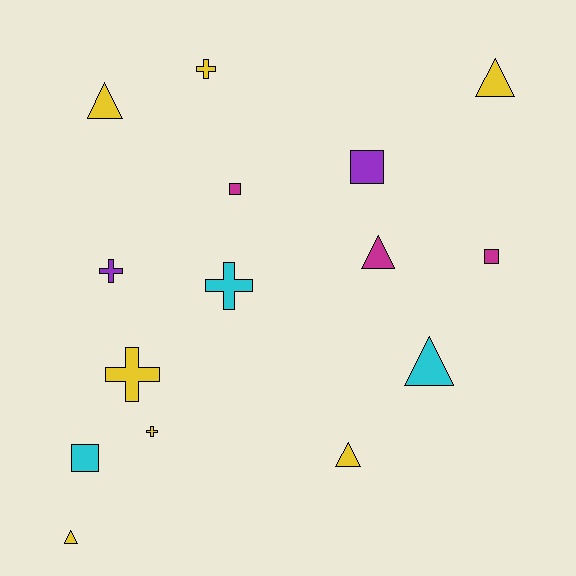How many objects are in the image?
There are 15 objects.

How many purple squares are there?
There is 1 purple square.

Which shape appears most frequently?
Triangle, with 6 objects.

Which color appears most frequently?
Yellow, with 7 objects.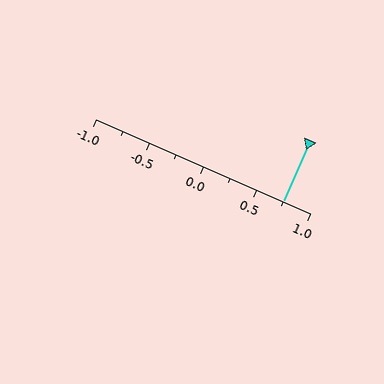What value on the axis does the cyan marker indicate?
The marker indicates approximately 0.75.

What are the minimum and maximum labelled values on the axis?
The axis runs from -1.0 to 1.0.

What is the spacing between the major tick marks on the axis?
The major ticks are spaced 0.5 apart.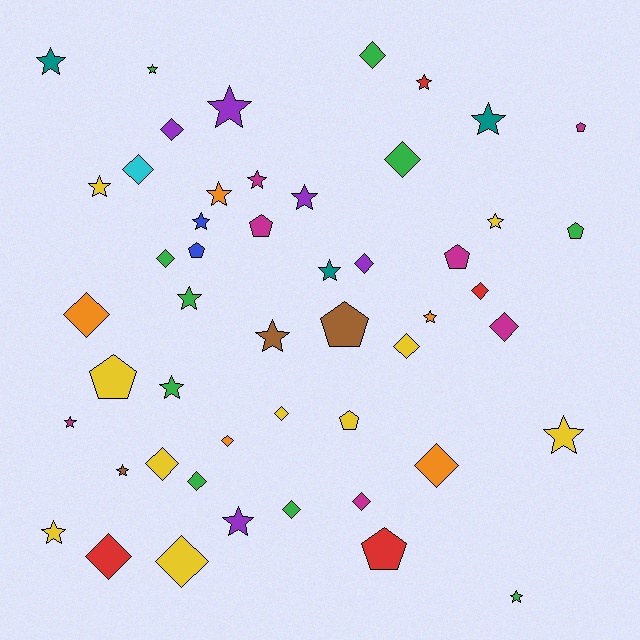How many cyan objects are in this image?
There is 1 cyan object.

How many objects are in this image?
There are 50 objects.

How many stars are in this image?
There are 22 stars.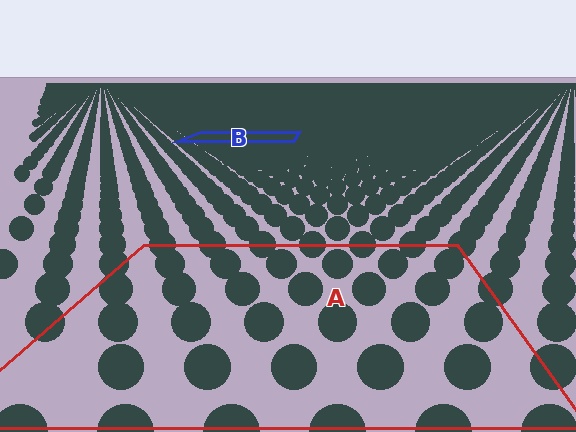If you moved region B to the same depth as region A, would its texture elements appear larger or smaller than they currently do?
They would appear larger. At a closer depth, the same texture elements are projected at a bigger on-screen size.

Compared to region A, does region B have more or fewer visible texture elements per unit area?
Region B has more texture elements per unit area — they are packed more densely because it is farther away.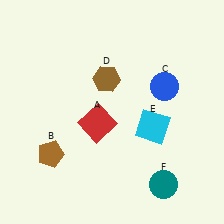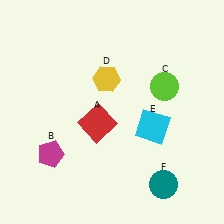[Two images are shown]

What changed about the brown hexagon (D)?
In Image 1, D is brown. In Image 2, it changed to yellow.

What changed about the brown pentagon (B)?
In Image 1, B is brown. In Image 2, it changed to magenta.